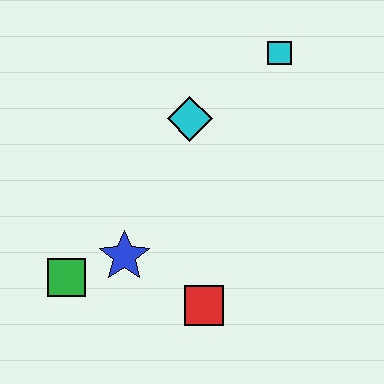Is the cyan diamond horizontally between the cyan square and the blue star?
Yes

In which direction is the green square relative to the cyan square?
The green square is below the cyan square.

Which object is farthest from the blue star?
The cyan square is farthest from the blue star.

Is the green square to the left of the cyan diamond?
Yes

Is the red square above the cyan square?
No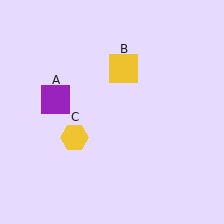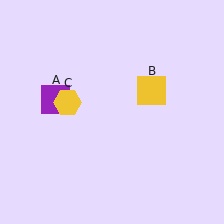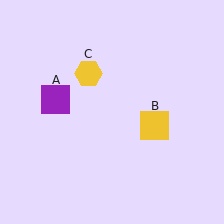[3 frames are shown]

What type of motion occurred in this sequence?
The yellow square (object B), yellow hexagon (object C) rotated clockwise around the center of the scene.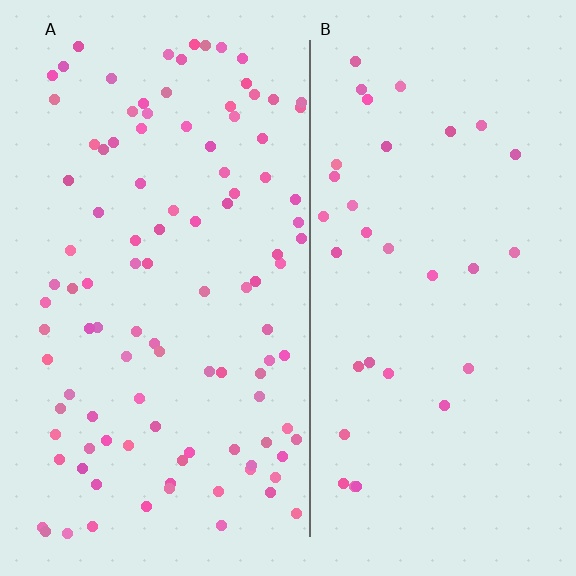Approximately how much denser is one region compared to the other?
Approximately 3.2× — region A over region B.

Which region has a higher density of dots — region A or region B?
A (the left).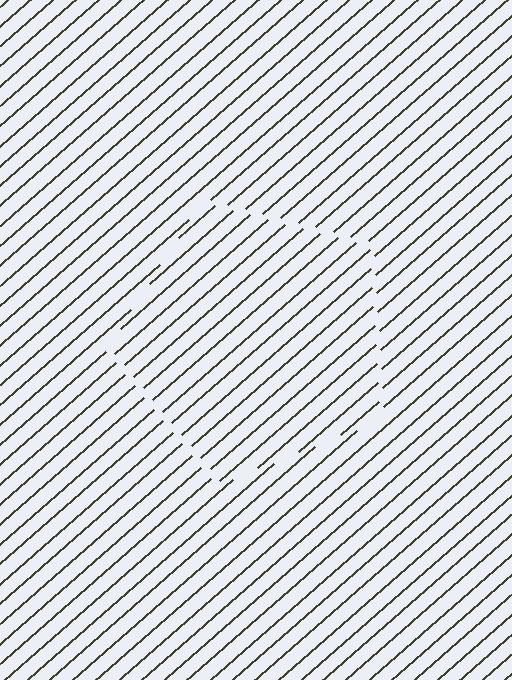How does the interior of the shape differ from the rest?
The interior of the shape contains the same grating, shifted by half a period — the contour is defined by the phase discontinuity where line-ends from the inner and outer gratings abut.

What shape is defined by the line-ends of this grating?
An illusory pentagon. The interior of the shape contains the same grating, shifted by half a period — the contour is defined by the phase discontinuity where line-ends from the inner and outer gratings abut.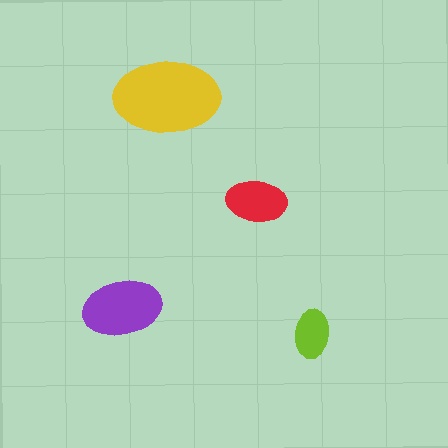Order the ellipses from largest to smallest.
the yellow one, the purple one, the red one, the lime one.